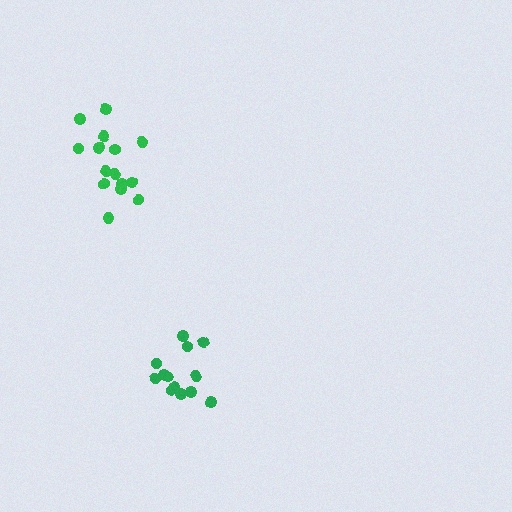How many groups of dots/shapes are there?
There are 2 groups.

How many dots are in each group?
Group 1: 13 dots, Group 2: 16 dots (29 total).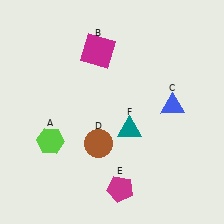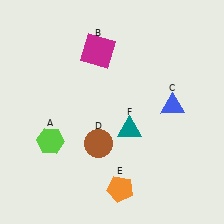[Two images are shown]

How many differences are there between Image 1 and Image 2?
There is 1 difference between the two images.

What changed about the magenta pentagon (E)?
In Image 1, E is magenta. In Image 2, it changed to orange.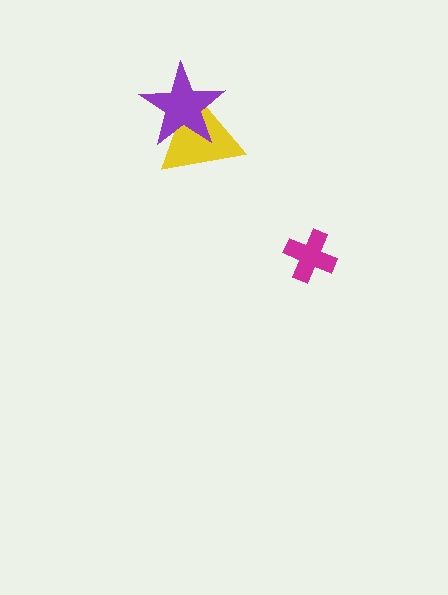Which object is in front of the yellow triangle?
The purple star is in front of the yellow triangle.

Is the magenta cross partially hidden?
No, no other shape covers it.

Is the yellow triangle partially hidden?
Yes, it is partially covered by another shape.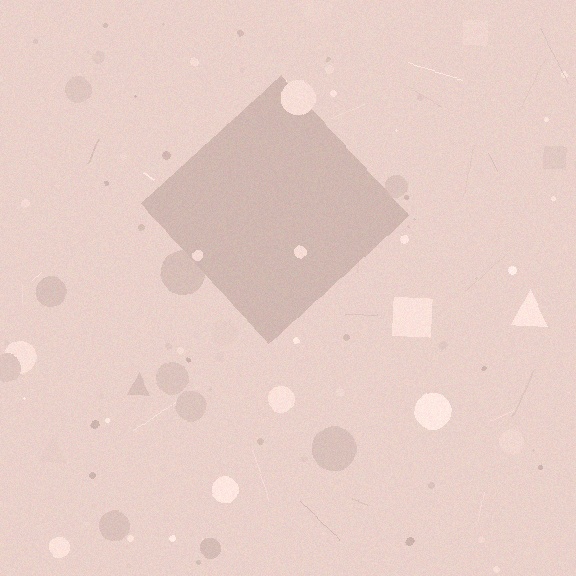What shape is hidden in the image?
A diamond is hidden in the image.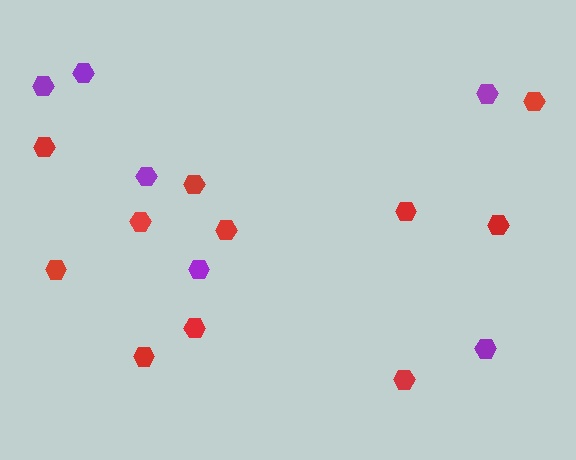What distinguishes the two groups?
There are 2 groups: one group of red hexagons (11) and one group of purple hexagons (6).